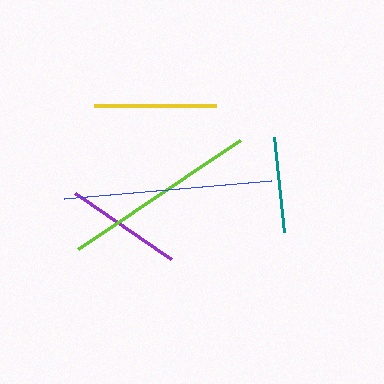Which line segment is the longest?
The blue line is the longest at approximately 207 pixels.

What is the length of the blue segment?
The blue segment is approximately 207 pixels long.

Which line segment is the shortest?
The teal line is the shortest at approximately 95 pixels.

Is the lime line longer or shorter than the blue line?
The blue line is longer than the lime line.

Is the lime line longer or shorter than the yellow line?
The lime line is longer than the yellow line.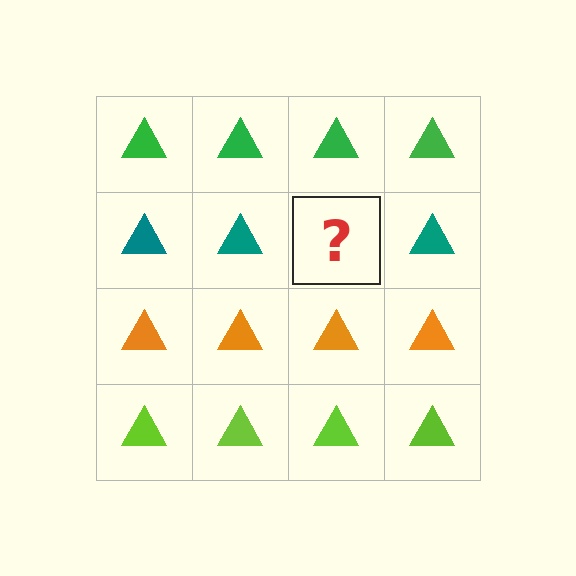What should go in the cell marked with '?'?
The missing cell should contain a teal triangle.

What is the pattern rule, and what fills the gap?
The rule is that each row has a consistent color. The gap should be filled with a teal triangle.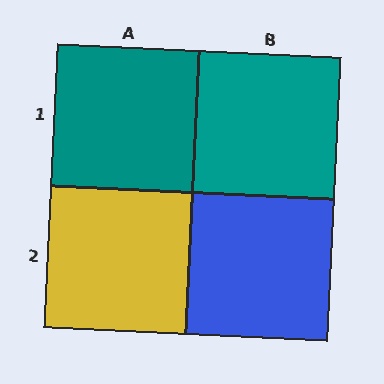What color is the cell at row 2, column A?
Yellow.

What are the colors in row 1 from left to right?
Teal, teal.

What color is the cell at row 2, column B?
Blue.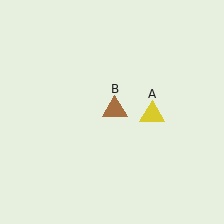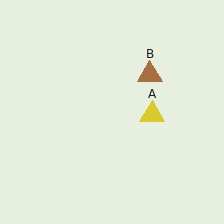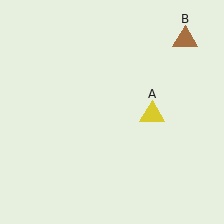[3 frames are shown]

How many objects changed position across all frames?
1 object changed position: brown triangle (object B).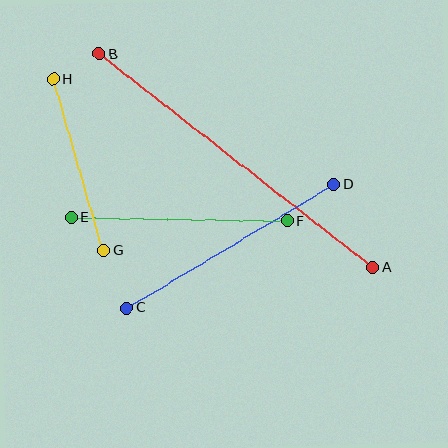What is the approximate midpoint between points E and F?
The midpoint is at approximately (179, 219) pixels.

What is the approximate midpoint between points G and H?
The midpoint is at approximately (78, 165) pixels.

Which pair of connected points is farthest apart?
Points A and B are farthest apart.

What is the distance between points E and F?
The distance is approximately 216 pixels.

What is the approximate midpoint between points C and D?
The midpoint is at approximately (230, 246) pixels.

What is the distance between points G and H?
The distance is approximately 179 pixels.